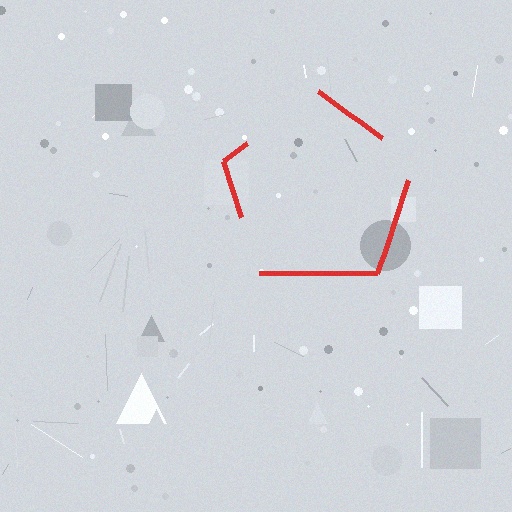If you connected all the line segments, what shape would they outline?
They would outline a pentagon.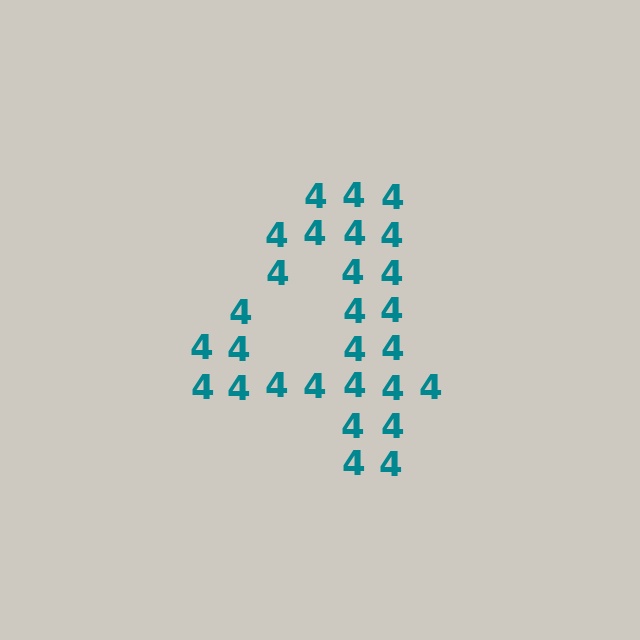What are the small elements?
The small elements are digit 4's.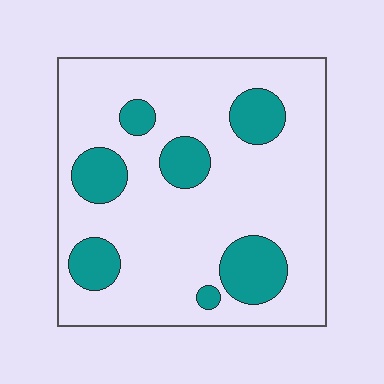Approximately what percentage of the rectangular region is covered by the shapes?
Approximately 20%.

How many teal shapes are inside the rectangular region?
7.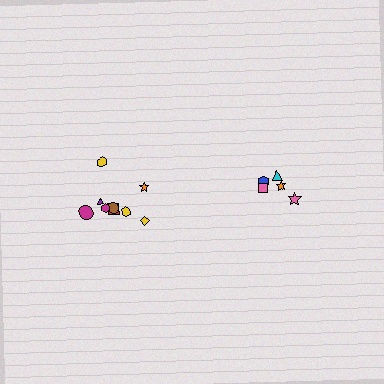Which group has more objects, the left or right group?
The left group.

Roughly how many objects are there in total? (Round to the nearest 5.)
Roughly 15 objects in total.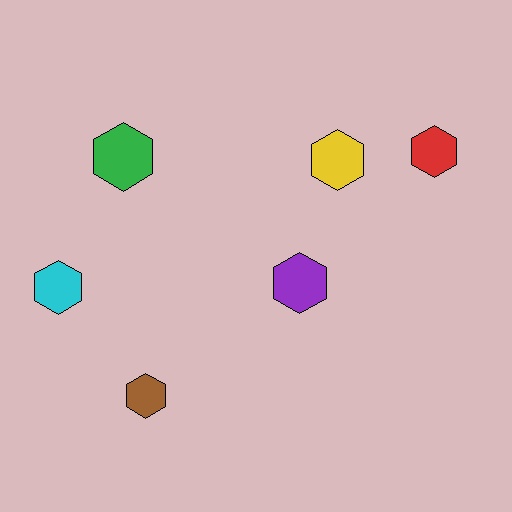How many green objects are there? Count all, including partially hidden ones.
There is 1 green object.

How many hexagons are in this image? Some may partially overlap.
There are 6 hexagons.